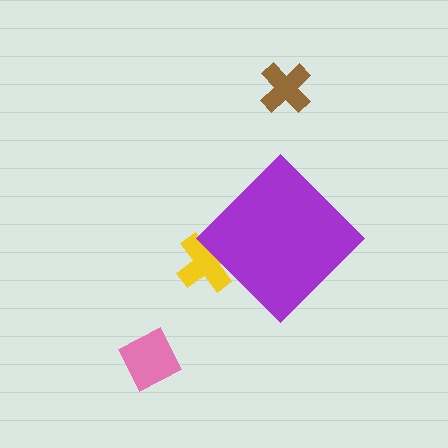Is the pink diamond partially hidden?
No, the pink diamond is fully visible.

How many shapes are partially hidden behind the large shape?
1 shape is partially hidden.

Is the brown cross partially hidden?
No, the brown cross is fully visible.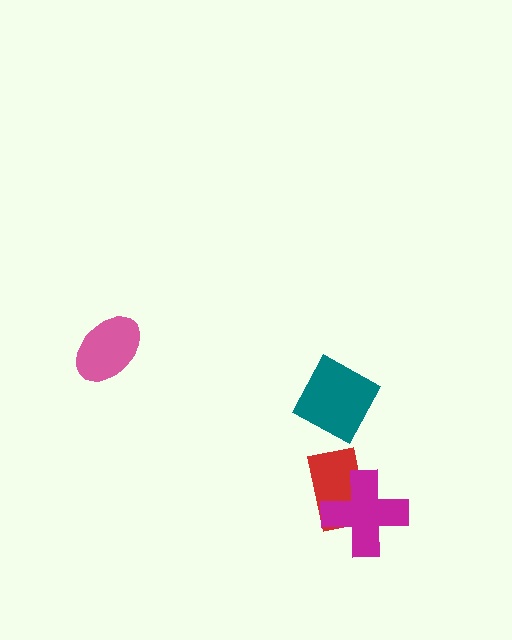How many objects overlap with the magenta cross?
1 object overlaps with the magenta cross.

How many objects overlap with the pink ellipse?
0 objects overlap with the pink ellipse.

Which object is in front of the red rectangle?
The magenta cross is in front of the red rectangle.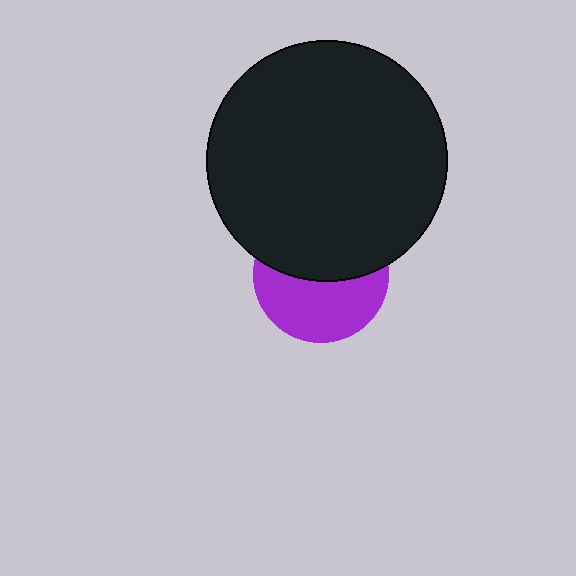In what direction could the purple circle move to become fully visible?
The purple circle could move down. That would shift it out from behind the black circle entirely.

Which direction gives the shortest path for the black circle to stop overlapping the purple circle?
Moving up gives the shortest separation.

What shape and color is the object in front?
The object in front is a black circle.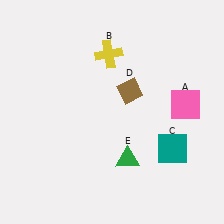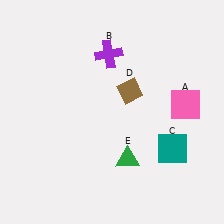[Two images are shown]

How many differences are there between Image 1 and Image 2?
There is 1 difference between the two images.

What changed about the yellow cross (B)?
In Image 1, B is yellow. In Image 2, it changed to purple.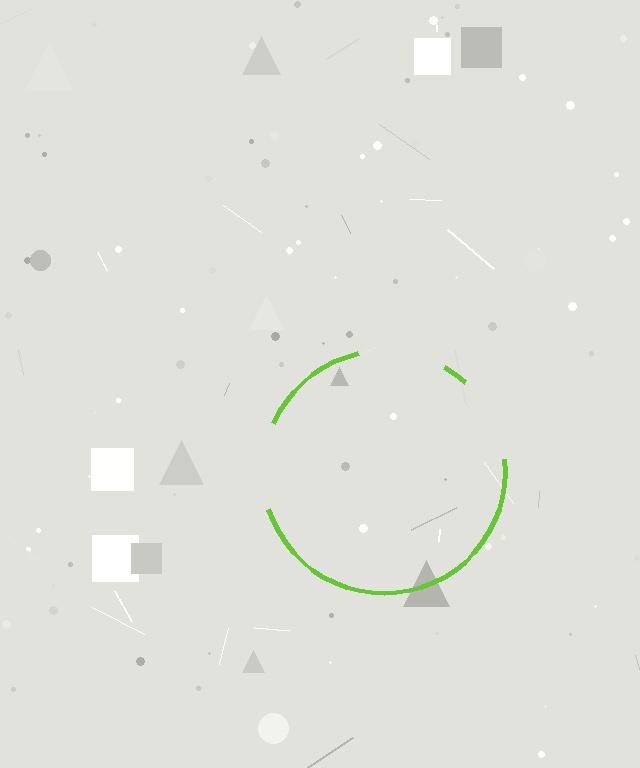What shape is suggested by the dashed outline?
The dashed outline suggests a circle.